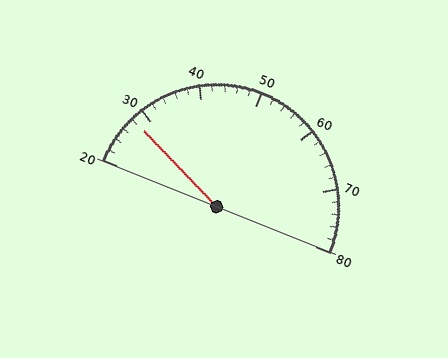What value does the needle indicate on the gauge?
The needle indicates approximately 28.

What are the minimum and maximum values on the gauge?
The gauge ranges from 20 to 80.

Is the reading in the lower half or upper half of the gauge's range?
The reading is in the lower half of the range (20 to 80).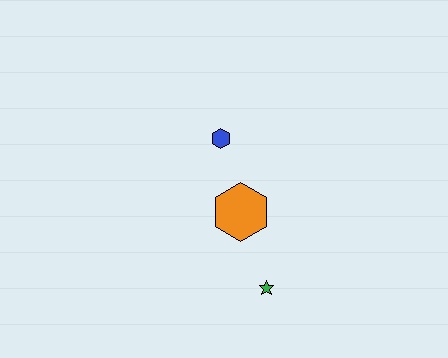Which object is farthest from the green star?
The blue hexagon is farthest from the green star.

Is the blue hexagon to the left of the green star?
Yes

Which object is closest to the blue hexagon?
The orange hexagon is closest to the blue hexagon.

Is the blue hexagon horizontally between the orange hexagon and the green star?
No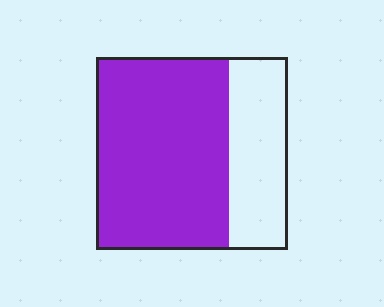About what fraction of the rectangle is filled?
About two thirds (2/3).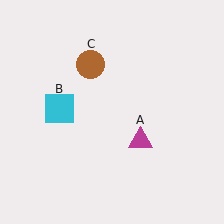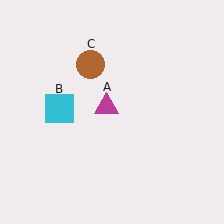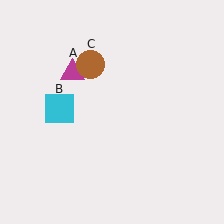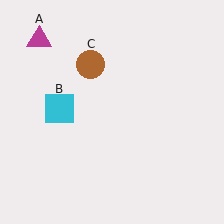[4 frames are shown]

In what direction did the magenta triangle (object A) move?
The magenta triangle (object A) moved up and to the left.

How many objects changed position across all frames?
1 object changed position: magenta triangle (object A).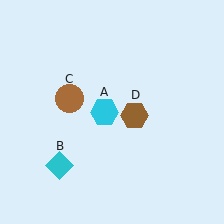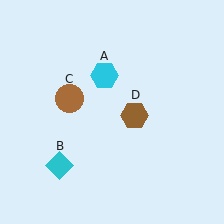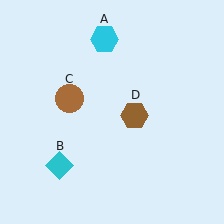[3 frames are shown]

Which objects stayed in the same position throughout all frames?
Cyan diamond (object B) and brown circle (object C) and brown hexagon (object D) remained stationary.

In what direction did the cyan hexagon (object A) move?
The cyan hexagon (object A) moved up.